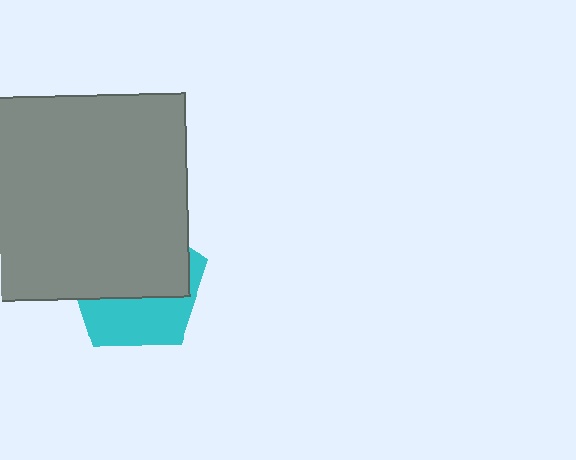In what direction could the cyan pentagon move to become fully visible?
The cyan pentagon could move down. That would shift it out from behind the gray rectangle entirely.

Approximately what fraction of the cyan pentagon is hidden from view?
Roughly 61% of the cyan pentagon is hidden behind the gray rectangle.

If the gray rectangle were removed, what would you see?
You would see the complete cyan pentagon.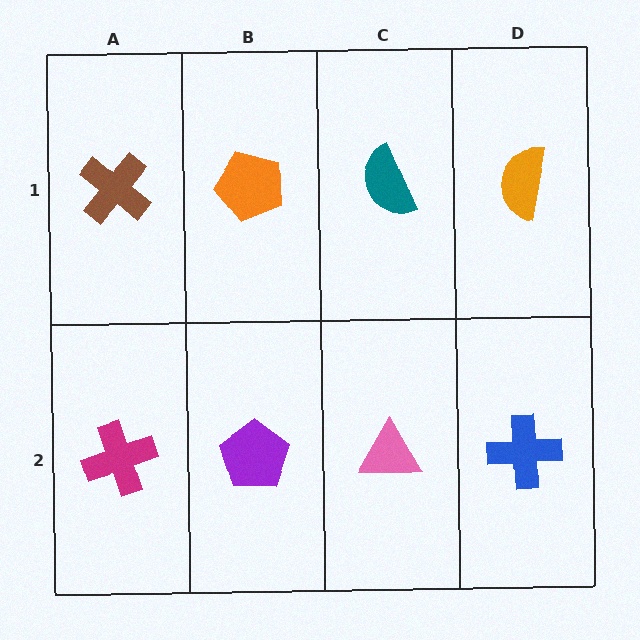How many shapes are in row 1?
4 shapes.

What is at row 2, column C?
A pink triangle.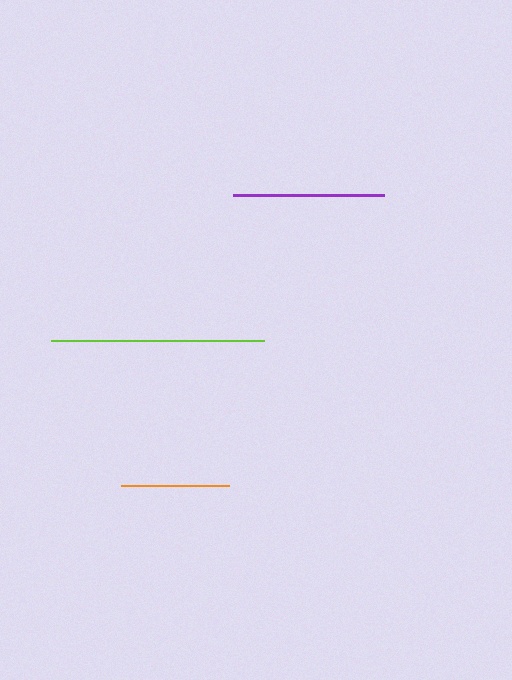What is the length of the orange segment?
The orange segment is approximately 108 pixels long.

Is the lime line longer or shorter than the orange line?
The lime line is longer than the orange line.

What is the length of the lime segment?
The lime segment is approximately 214 pixels long.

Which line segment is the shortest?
The orange line is the shortest at approximately 108 pixels.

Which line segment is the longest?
The lime line is the longest at approximately 214 pixels.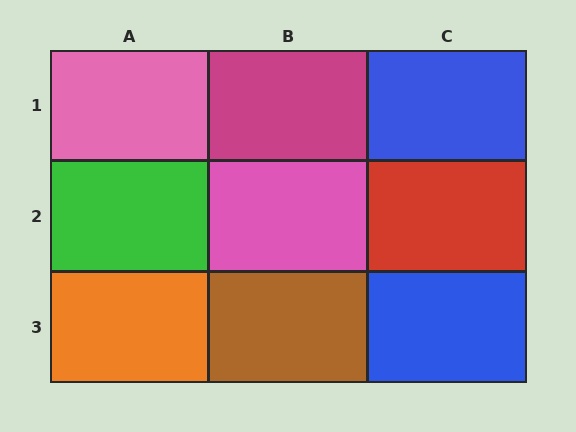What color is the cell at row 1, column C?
Blue.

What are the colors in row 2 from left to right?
Green, pink, red.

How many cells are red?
1 cell is red.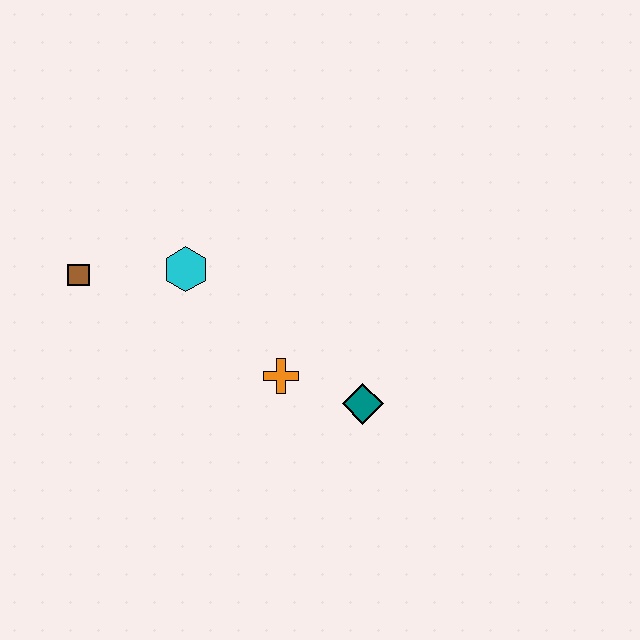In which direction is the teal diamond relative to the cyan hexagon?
The teal diamond is to the right of the cyan hexagon.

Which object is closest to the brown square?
The cyan hexagon is closest to the brown square.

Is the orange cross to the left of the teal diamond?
Yes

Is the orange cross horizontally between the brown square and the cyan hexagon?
No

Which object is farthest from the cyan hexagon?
The teal diamond is farthest from the cyan hexagon.